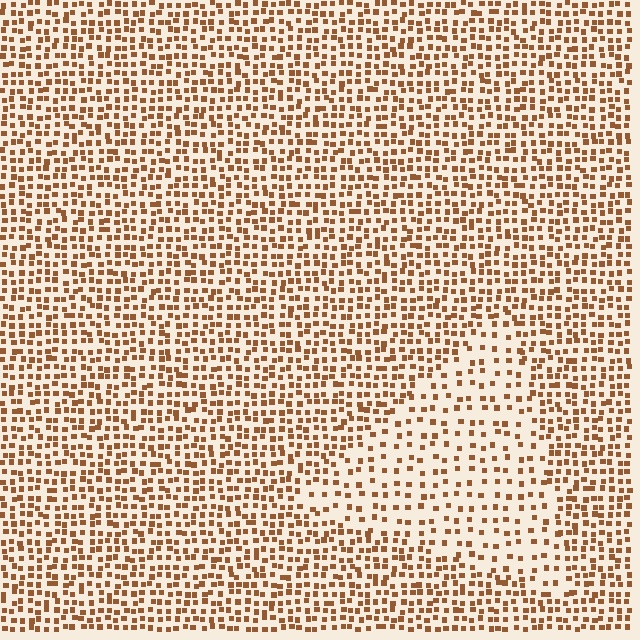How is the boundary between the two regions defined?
The boundary is defined by a change in element density (approximately 2.0x ratio). All elements are the same color, size, and shape.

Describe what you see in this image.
The image contains small brown elements arranged at two different densities. A triangle-shaped region is visible where the elements are less densely packed than the surrounding area.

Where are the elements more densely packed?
The elements are more densely packed outside the triangle boundary.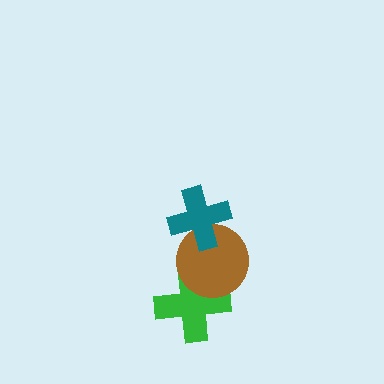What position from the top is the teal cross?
The teal cross is 1st from the top.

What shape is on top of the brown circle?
The teal cross is on top of the brown circle.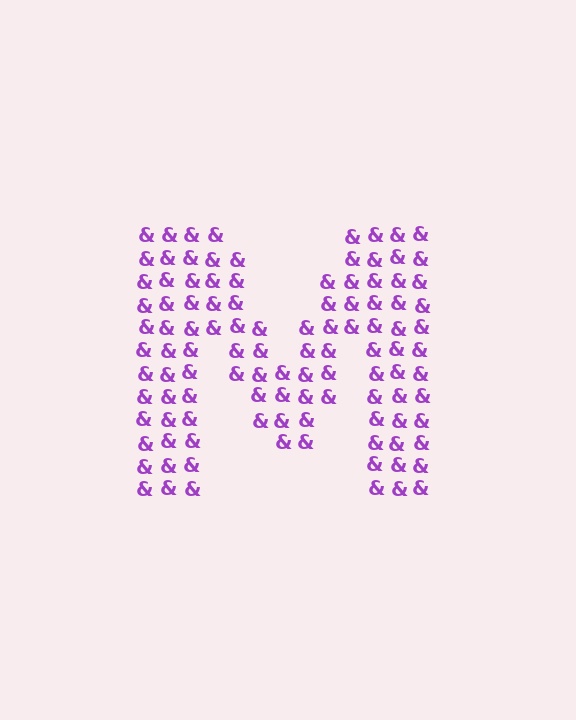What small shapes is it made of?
It is made of small ampersands.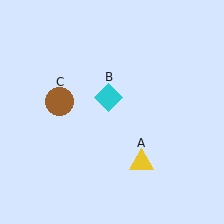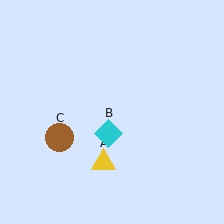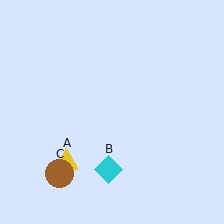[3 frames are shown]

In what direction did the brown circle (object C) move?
The brown circle (object C) moved down.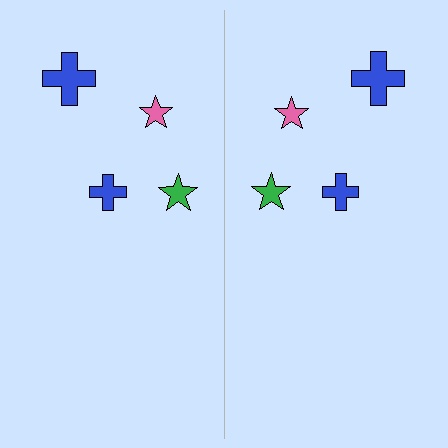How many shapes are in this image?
There are 8 shapes in this image.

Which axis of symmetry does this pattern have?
The pattern has a vertical axis of symmetry running through the center of the image.